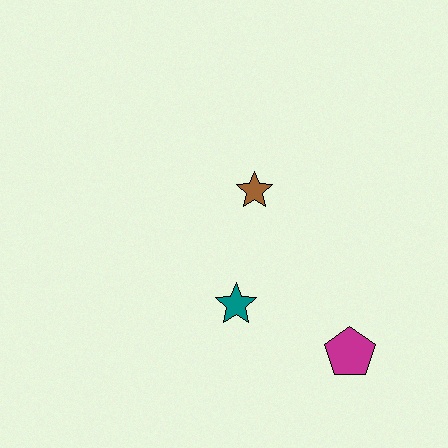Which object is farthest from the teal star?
The magenta pentagon is farthest from the teal star.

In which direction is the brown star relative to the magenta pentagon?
The brown star is above the magenta pentagon.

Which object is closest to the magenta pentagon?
The teal star is closest to the magenta pentagon.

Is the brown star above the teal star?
Yes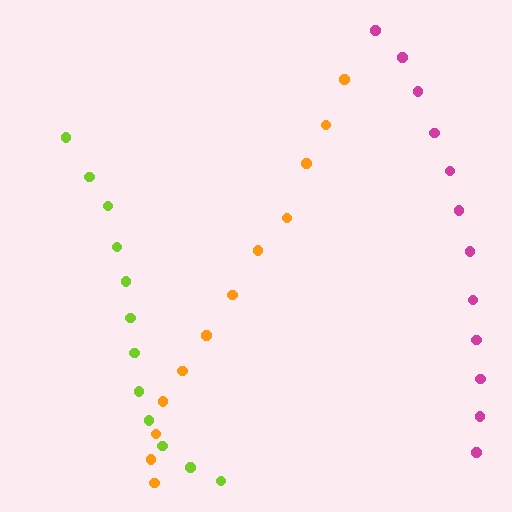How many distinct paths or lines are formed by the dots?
There are 3 distinct paths.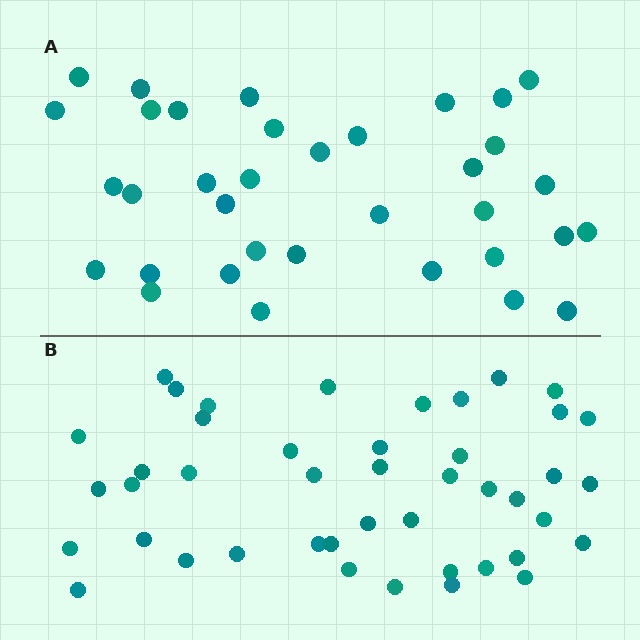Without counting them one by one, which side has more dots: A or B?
Region B (the bottom region) has more dots.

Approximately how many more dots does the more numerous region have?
Region B has roughly 8 or so more dots than region A.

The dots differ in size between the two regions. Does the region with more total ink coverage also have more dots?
No. Region A has more total ink coverage because its dots are larger, but region B actually contains more individual dots. Total area can be misleading — the number of items is what matters here.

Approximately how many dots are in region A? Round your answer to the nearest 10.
About 40 dots. (The exact count is 35, which rounds to 40.)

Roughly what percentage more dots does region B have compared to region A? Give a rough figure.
About 25% more.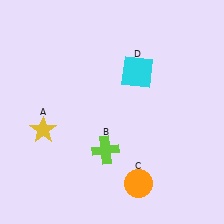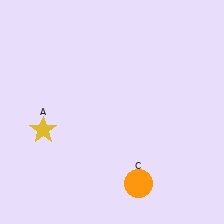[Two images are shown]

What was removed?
The cyan square (D), the lime cross (B) were removed in Image 2.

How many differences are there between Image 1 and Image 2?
There are 2 differences between the two images.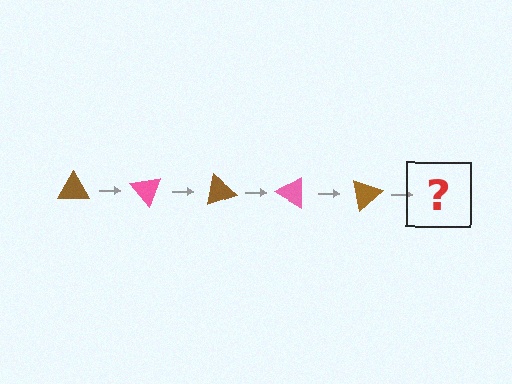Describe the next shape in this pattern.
It should be a pink triangle, rotated 250 degrees from the start.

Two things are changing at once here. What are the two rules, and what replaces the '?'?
The two rules are that it rotates 50 degrees each step and the color cycles through brown and pink. The '?' should be a pink triangle, rotated 250 degrees from the start.